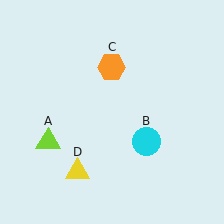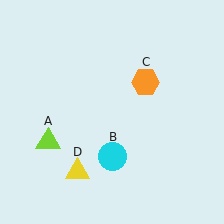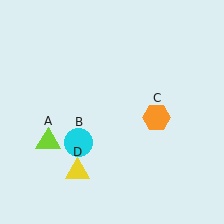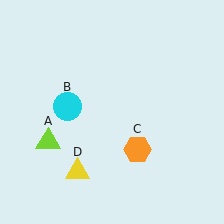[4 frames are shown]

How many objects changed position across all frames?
2 objects changed position: cyan circle (object B), orange hexagon (object C).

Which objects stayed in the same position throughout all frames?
Lime triangle (object A) and yellow triangle (object D) remained stationary.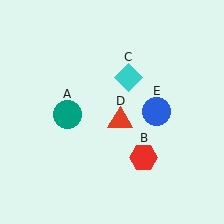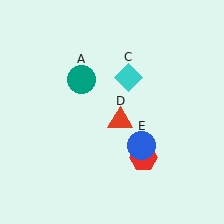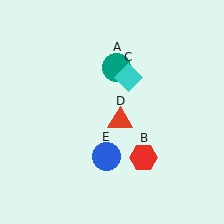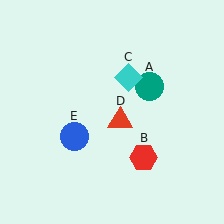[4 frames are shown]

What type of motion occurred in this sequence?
The teal circle (object A), blue circle (object E) rotated clockwise around the center of the scene.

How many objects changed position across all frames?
2 objects changed position: teal circle (object A), blue circle (object E).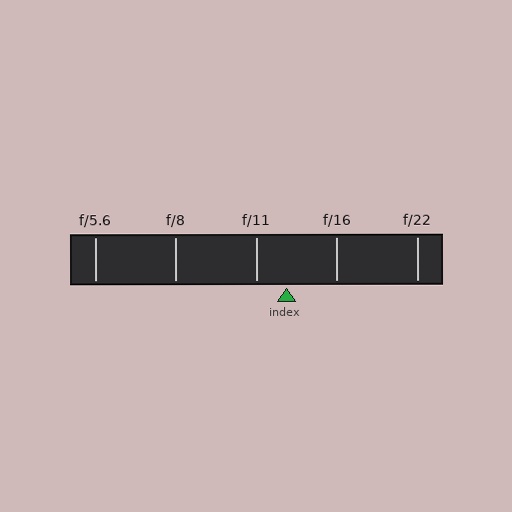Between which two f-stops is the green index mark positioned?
The index mark is between f/11 and f/16.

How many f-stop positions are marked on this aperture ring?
There are 5 f-stop positions marked.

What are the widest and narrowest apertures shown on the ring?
The widest aperture shown is f/5.6 and the narrowest is f/22.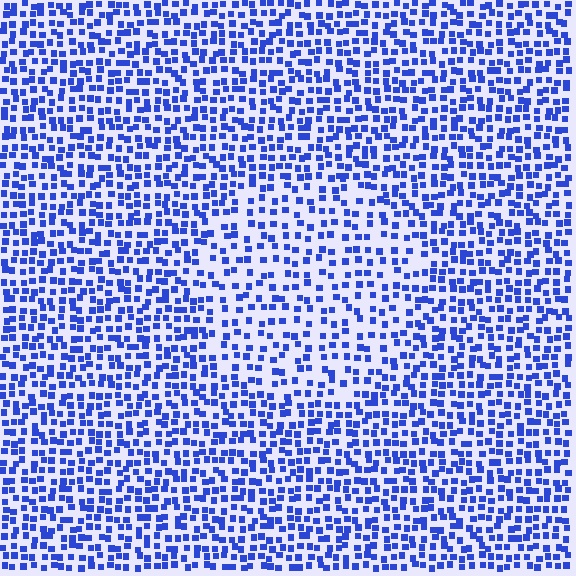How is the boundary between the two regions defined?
The boundary is defined by a change in element density (approximately 1.6x ratio). All elements are the same color, size, and shape.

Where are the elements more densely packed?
The elements are more densely packed outside the circle boundary.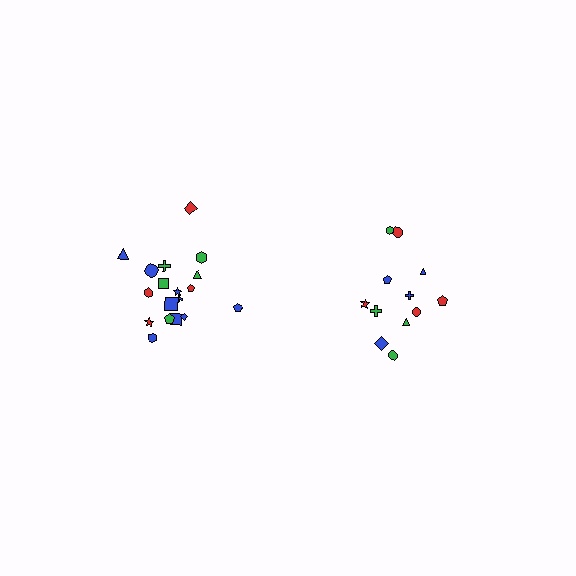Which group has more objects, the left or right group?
The left group.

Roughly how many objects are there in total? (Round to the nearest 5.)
Roughly 30 objects in total.